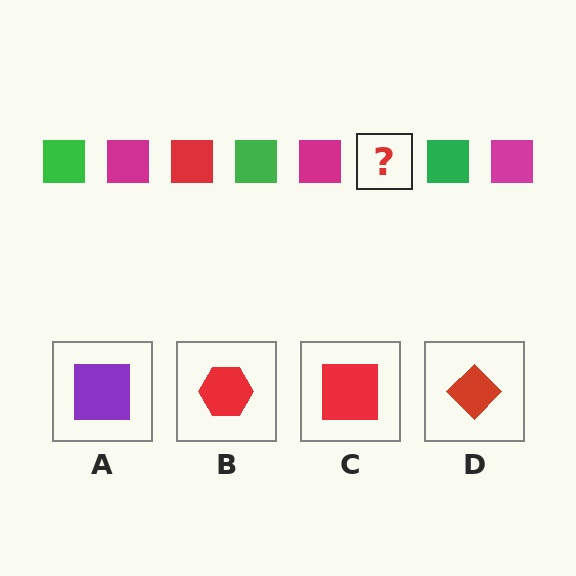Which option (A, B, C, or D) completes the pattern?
C.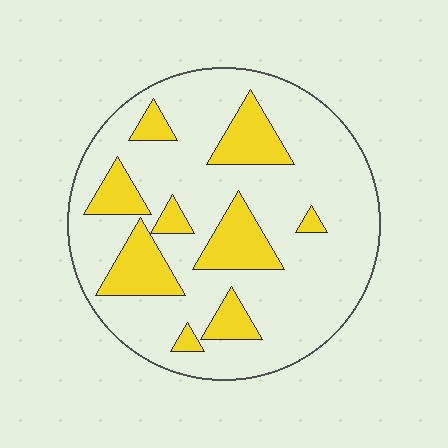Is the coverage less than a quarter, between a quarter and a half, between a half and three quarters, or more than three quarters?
Less than a quarter.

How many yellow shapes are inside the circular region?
9.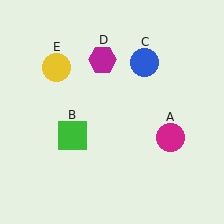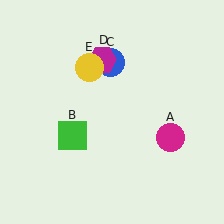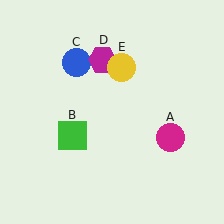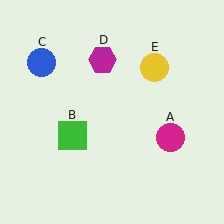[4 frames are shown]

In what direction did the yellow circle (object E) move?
The yellow circle (object E) moved right.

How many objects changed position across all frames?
2 objects changed position: blue circle (object C), yellow circle (object E).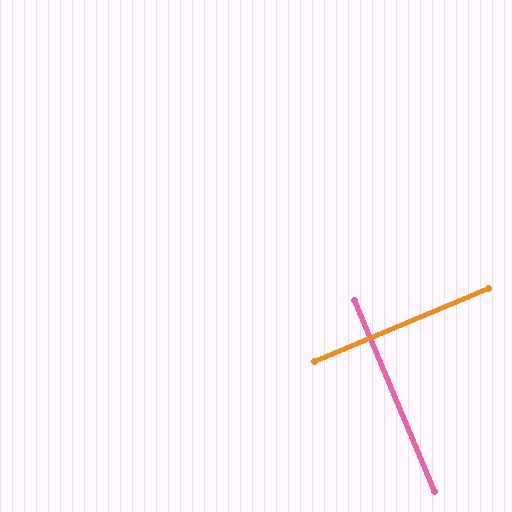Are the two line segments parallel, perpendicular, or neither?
Perpendicular — they meet at approximately 90°.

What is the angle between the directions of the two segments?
Approximately 90 degrees.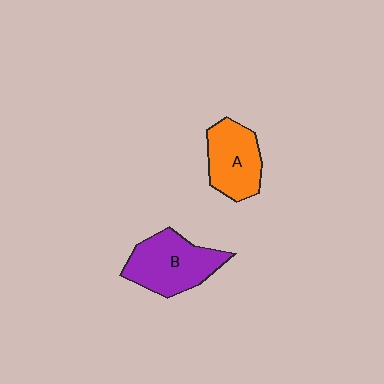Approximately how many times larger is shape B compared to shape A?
Approximately 1.2 times.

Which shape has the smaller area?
Shape A (orange).